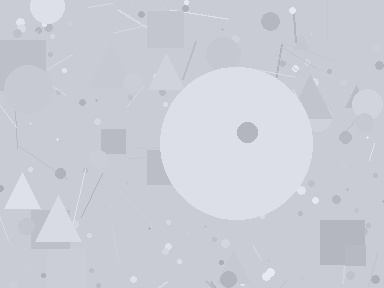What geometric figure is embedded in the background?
A circle is embedded in the background.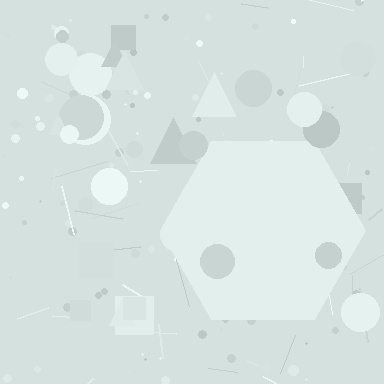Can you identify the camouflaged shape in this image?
The camouflaged shape is a hexagon.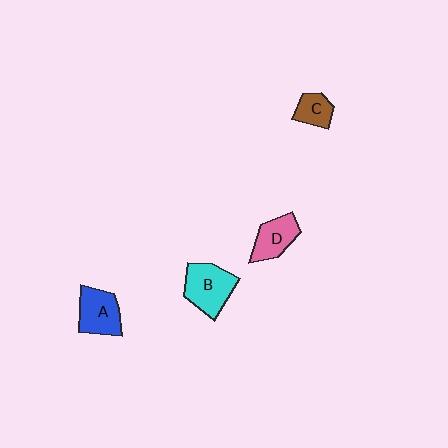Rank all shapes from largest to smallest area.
From largest to smallest: B (cyan), A (blue), D (pink), C (brown).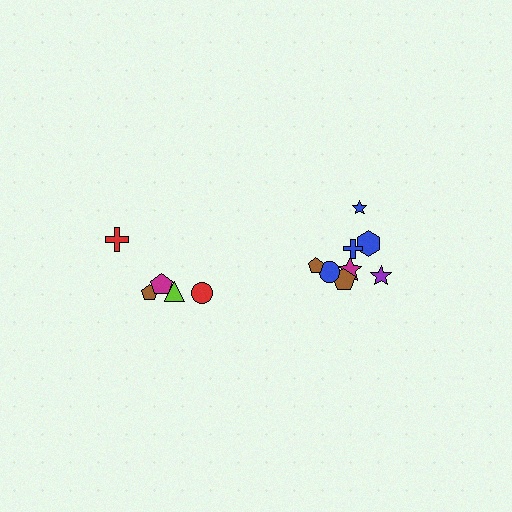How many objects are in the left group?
There are 5 objects.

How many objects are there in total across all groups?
There are 13 objects.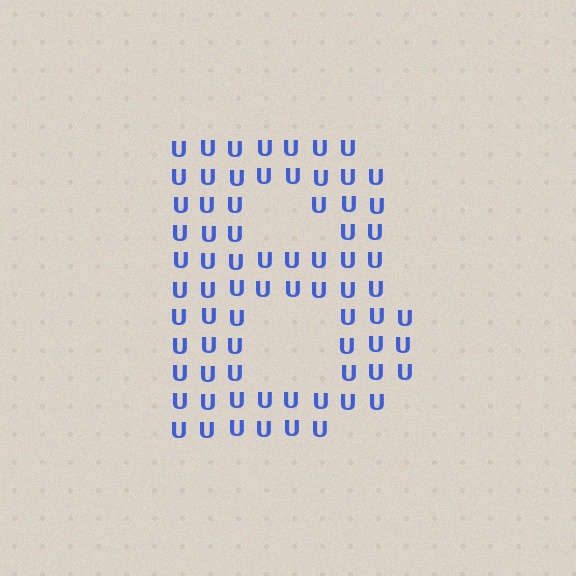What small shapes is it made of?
It is made of small letter U's.